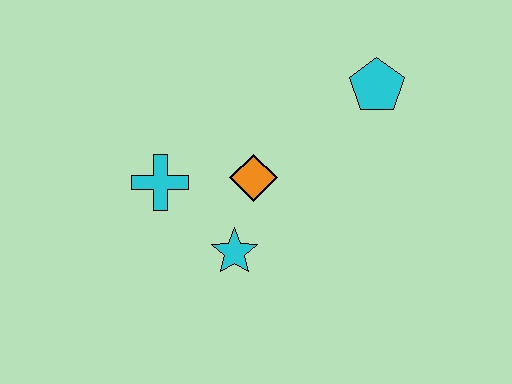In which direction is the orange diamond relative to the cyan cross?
The orange diamond is to the right of the cyan cross.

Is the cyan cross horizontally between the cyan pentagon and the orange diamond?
No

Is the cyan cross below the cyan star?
No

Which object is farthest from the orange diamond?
The cyan pentagon is farthest from the orange diamond.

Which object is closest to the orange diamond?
The cyan star is closest to the orange diamond.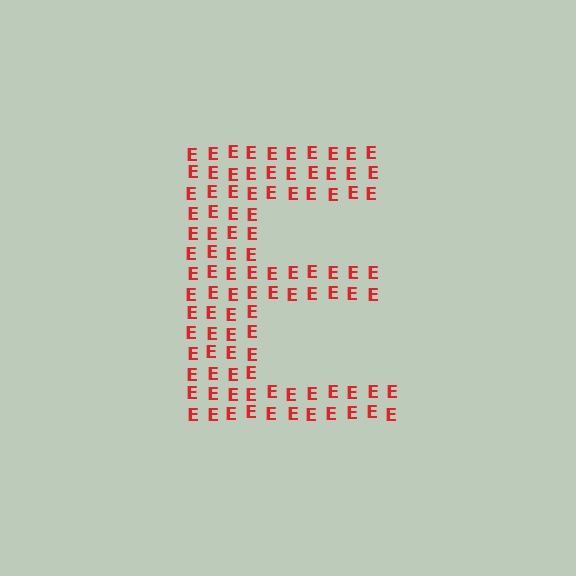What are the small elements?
The small elements are letter E's.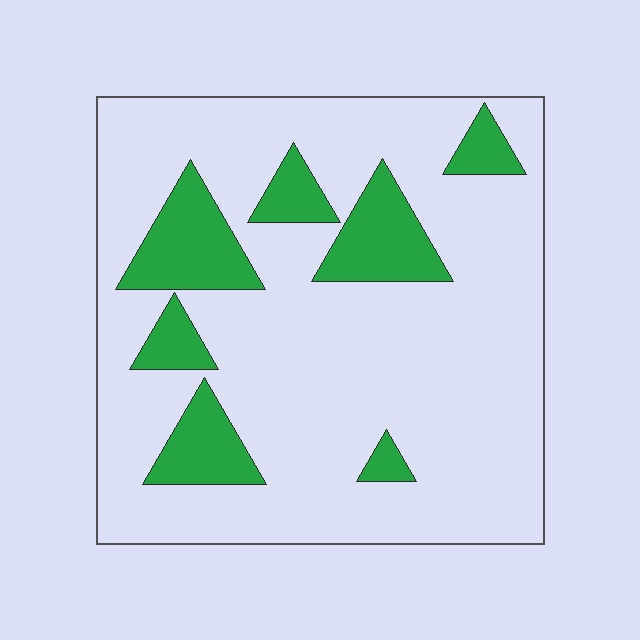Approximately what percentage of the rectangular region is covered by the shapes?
Approximately 20%.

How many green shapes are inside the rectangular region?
7.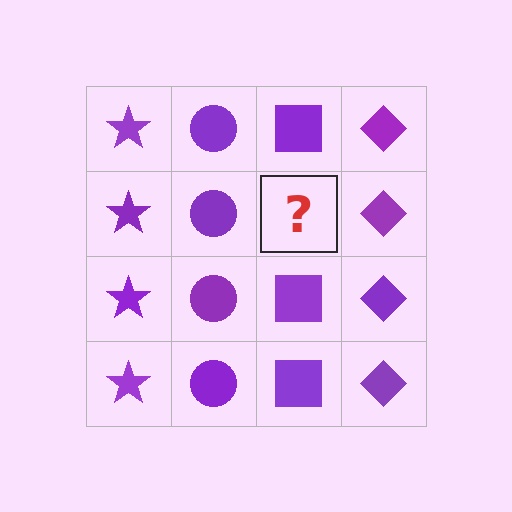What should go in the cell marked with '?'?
The missing cell should contain a purple square.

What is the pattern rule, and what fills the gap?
The rule is that each column has a consistent shape. The gap should be filled with a purple square.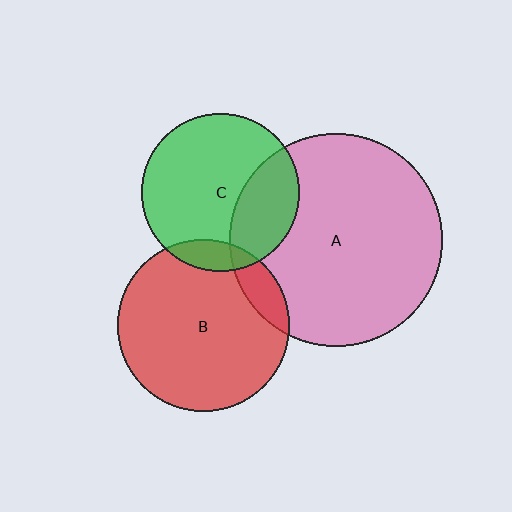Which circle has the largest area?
Circle A (pink).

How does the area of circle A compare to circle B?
Approximately 1.5 times.